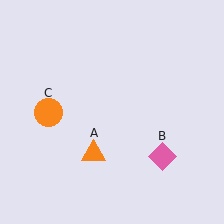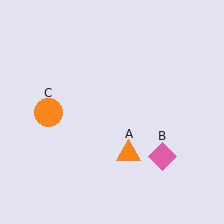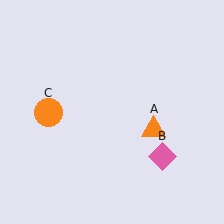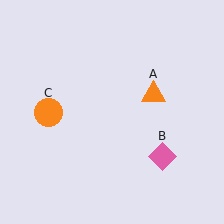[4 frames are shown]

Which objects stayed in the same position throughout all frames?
Pink diamond (object B) and orange circle (object C) remained stationary.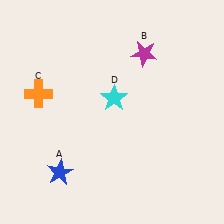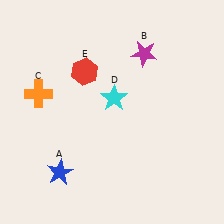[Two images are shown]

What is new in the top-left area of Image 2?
A red hexagon (E) was added in the top-left area of Image 2.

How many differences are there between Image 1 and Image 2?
There is 1 difference between the two images.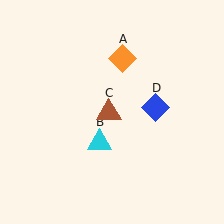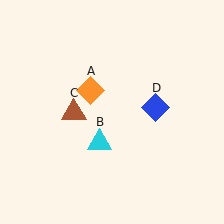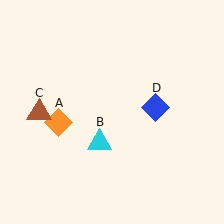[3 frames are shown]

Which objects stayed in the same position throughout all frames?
Cyan triangle (object B) and blue diamond (object D) remained stationary.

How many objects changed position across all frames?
2 objects changed position: orange diamond (object A), brown triangle (object C).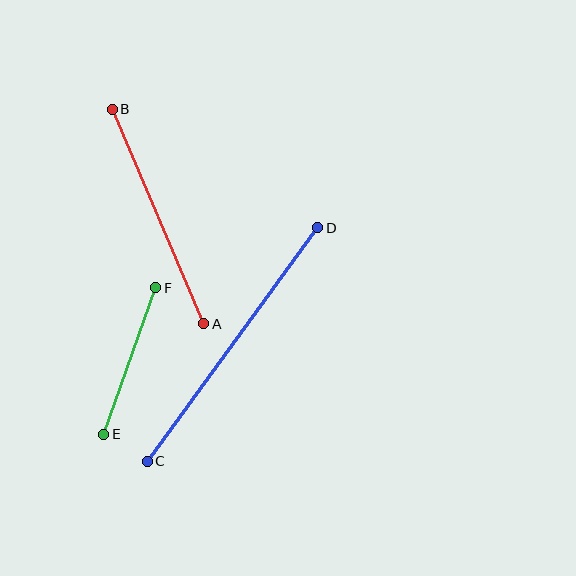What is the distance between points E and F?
The distance is approximately 155 pixels.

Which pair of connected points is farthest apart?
Points C and D are farthest apart.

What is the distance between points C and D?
The distance is approximately 289 pixels.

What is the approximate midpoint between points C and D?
The midpoint is at approximately (233, 345) pixels.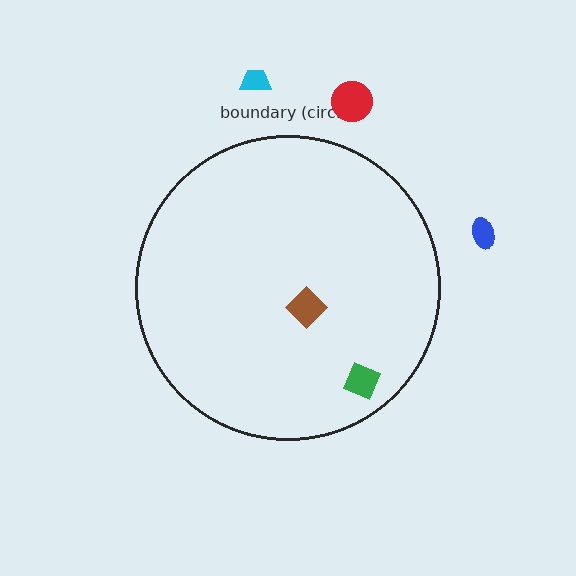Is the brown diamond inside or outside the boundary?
Inside.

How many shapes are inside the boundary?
2 inside, 3 outside.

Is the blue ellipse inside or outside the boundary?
Outside.